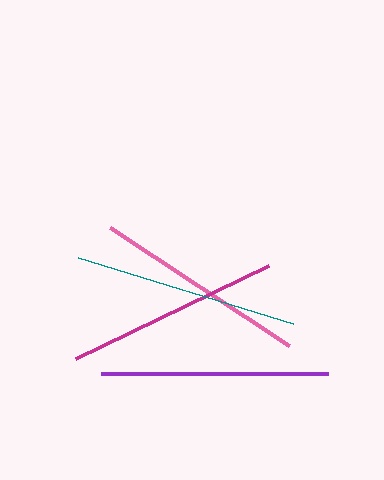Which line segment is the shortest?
The pink line is the shortest at approximately 214 pixels.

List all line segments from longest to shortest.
From longest to shortest: purple, teal, magenta, pink.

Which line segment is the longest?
The purple line is the longest at approximately 227 pixels.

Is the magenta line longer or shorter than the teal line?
The teal line is longer than the magenta line.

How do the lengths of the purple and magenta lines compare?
The purple and magenta lines are approximately the same length.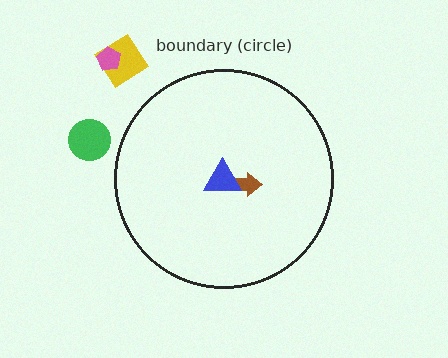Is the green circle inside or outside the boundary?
Outside.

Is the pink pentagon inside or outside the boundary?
Outside.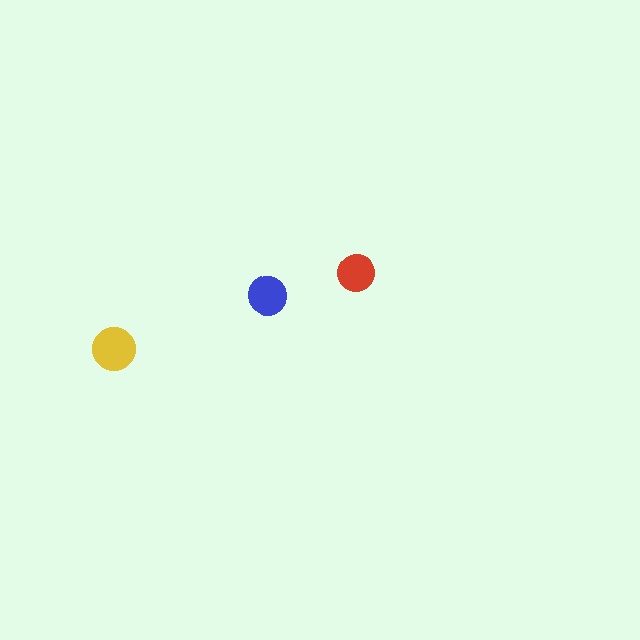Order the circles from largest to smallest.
the yellow one, the blue one, the red one.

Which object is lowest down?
The yellow circle is bottommost.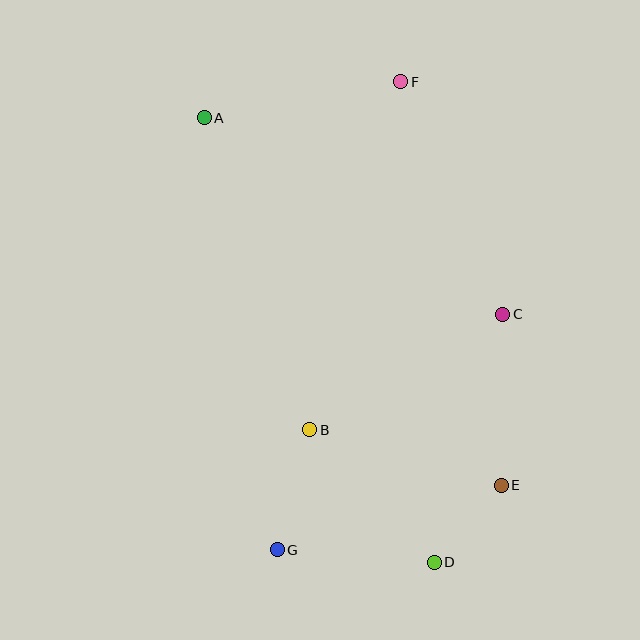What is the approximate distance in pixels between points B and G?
The distance between B and G is approximately 124 pixels.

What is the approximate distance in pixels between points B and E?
The distance between B and E is approximately 200 pixels.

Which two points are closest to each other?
Points D and E are closest to each other.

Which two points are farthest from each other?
Points A and D are farthest from each other.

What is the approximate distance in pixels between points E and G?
The distance between E and G is approximately 233 pixels.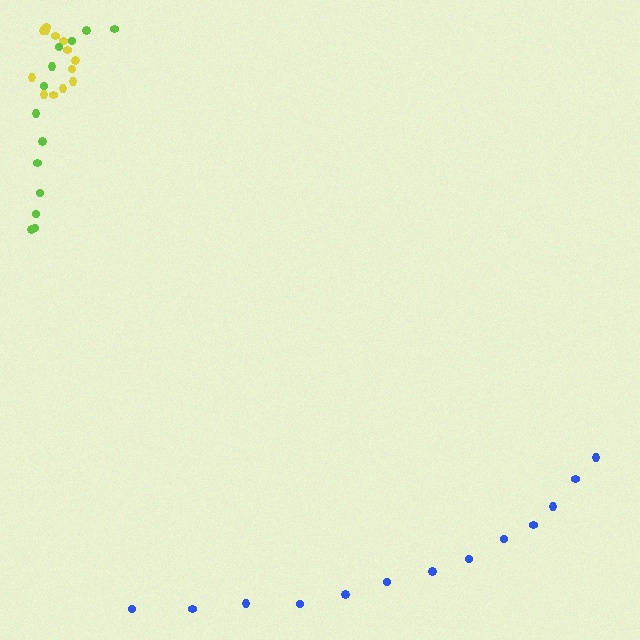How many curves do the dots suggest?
There are 3 distinct paths.